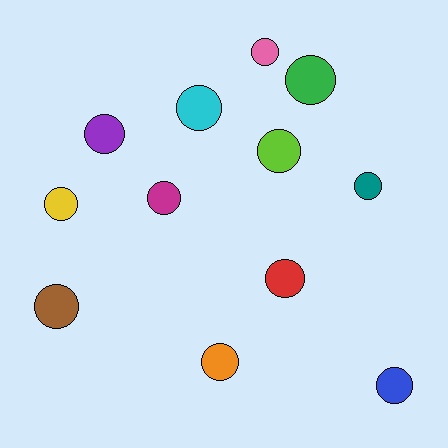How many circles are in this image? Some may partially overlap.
There are 12 circles.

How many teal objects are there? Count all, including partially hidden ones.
There is 1 teal object.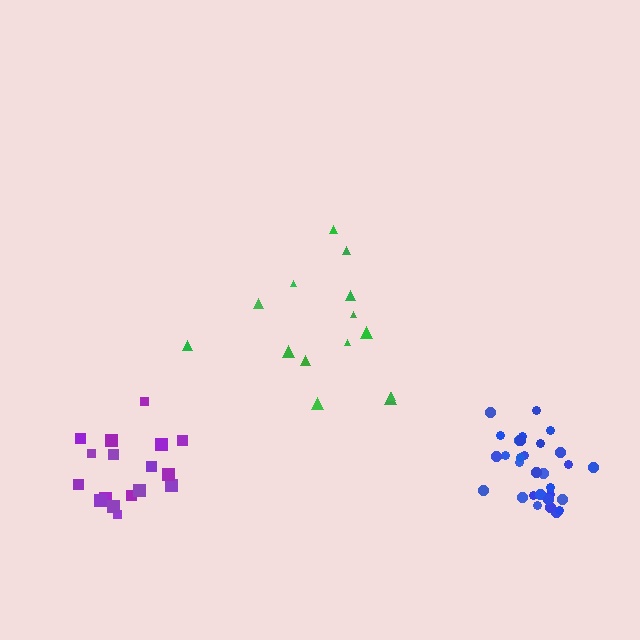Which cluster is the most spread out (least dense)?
Green.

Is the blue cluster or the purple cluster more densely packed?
Blue.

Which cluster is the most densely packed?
Blue.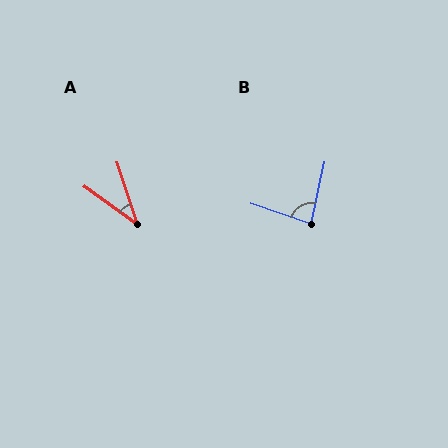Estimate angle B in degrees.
Approximately 83 degrees.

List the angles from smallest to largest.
A (37°), B (83°).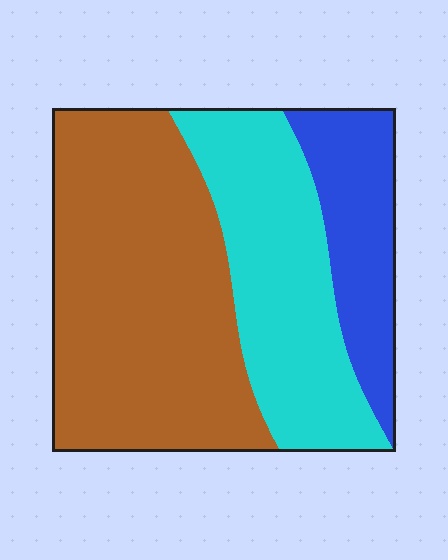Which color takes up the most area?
Brown, at roughly 50%.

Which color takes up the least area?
Blue, at roughly 20%.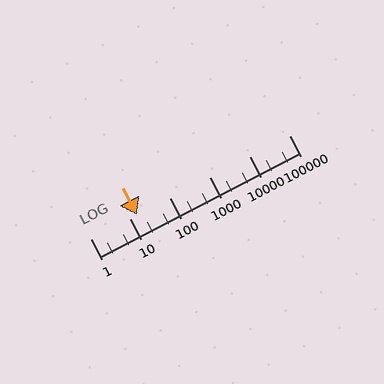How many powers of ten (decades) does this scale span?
The scale spans 5 decades, from 1 to 100000.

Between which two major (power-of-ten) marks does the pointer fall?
The pointer is between 10 and 100.